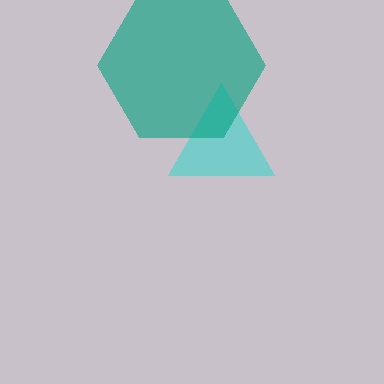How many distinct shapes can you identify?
There are 2 distinct shapes: a cyan triangle, a teal hexagon.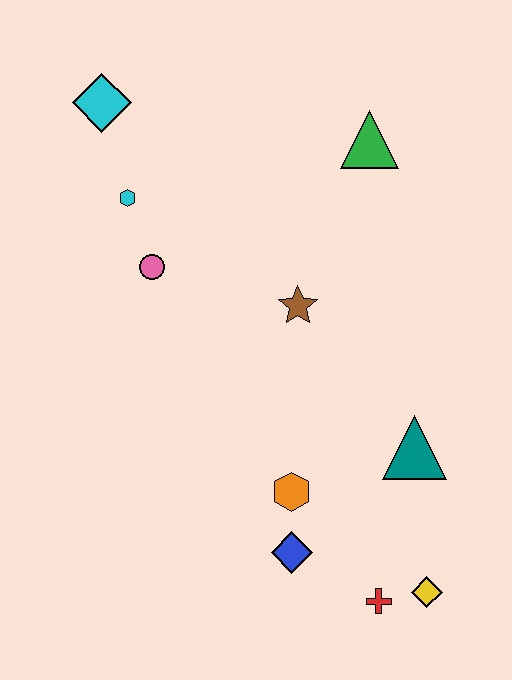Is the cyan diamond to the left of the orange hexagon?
Yes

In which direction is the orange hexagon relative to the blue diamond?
The orange hexagon is above the blue diamond.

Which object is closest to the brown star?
The pink circle is closest to the brown star.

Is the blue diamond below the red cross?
No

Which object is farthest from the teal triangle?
The cyan diamond is farthest from the teal triangle.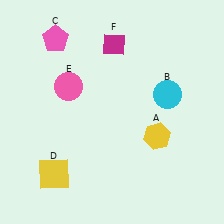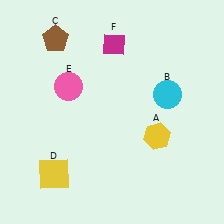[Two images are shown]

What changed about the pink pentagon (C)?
In Image 1, C is pink. In Image 2, it changed to brown.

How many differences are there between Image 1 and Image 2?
There is 1 difference between the two images.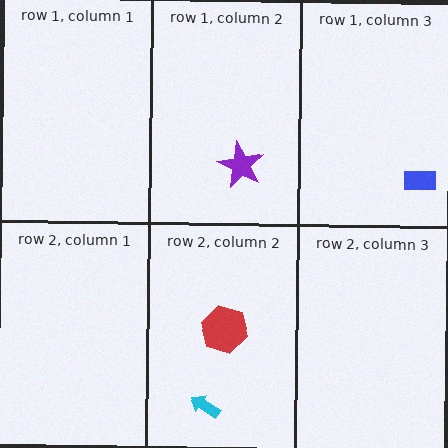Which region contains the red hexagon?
The row 2, column 2 region.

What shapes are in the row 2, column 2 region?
The cyan arrow, the red hexagon.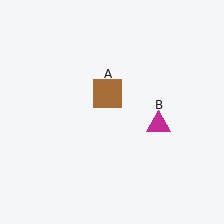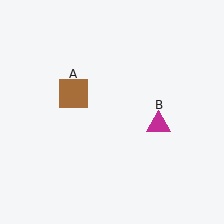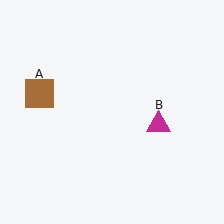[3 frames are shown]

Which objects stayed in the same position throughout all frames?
Magenta triangle (object B) remained stationary.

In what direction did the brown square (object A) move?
The brown square (object A) moved left.